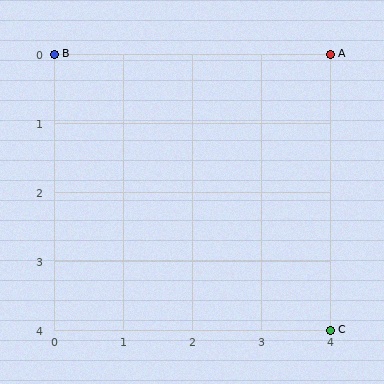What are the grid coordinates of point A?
Point A is at grid coordinates (4, 0).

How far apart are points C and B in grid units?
Points C and B are 4 columns and 4 rows apart (about 5.7 grid units diagonally).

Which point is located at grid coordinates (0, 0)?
Point B is at (0, 0).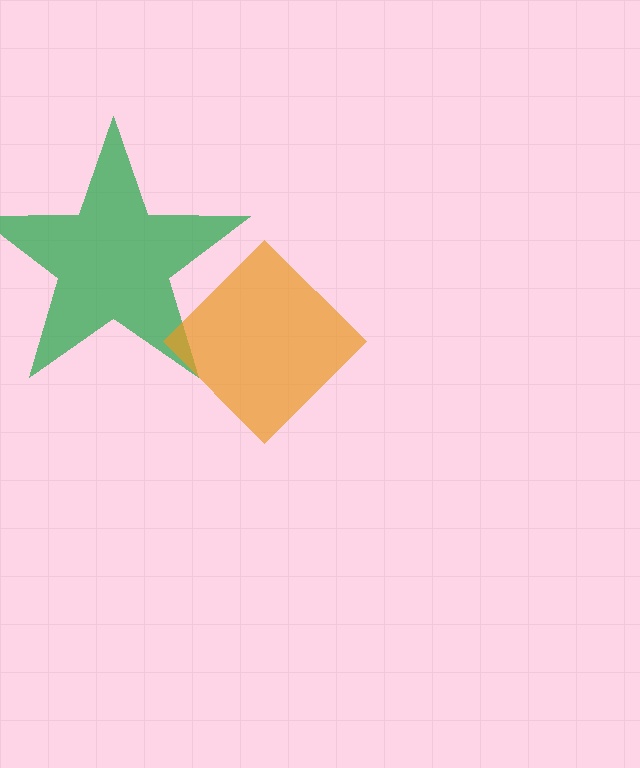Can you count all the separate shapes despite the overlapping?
Yes, there are 2 separate shapes.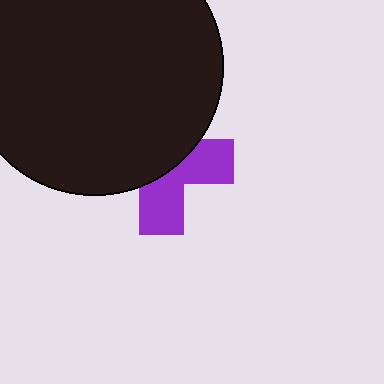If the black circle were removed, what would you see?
You would see the complete purple cross.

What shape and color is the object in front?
The object in front is a black circle.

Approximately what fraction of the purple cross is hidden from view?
Roughly 58% of the purple cross is hidden behind the black circle.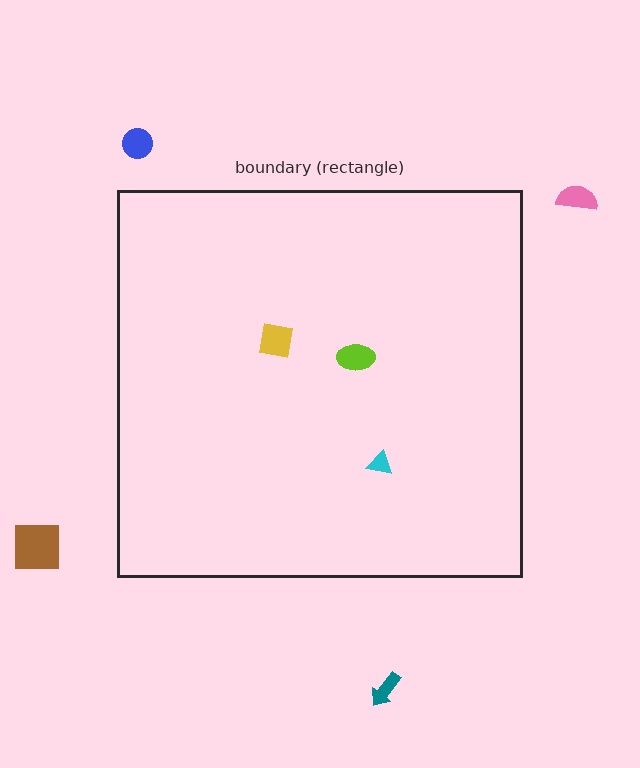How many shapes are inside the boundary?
3 inside, 4 outside.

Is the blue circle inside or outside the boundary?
Outside.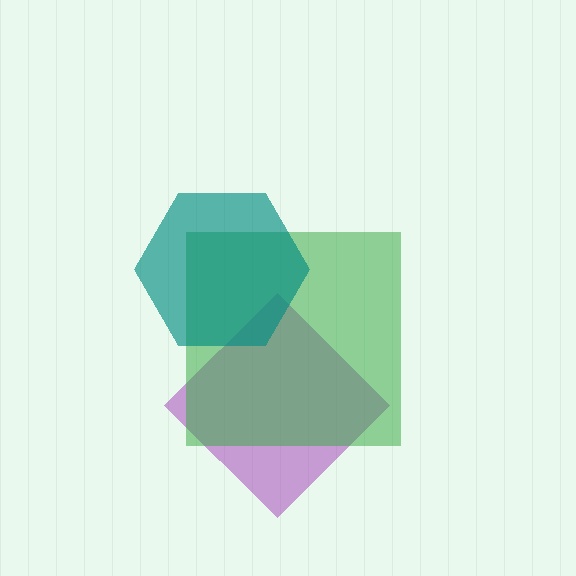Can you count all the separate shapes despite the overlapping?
Yes, there are 3 separate shapes.